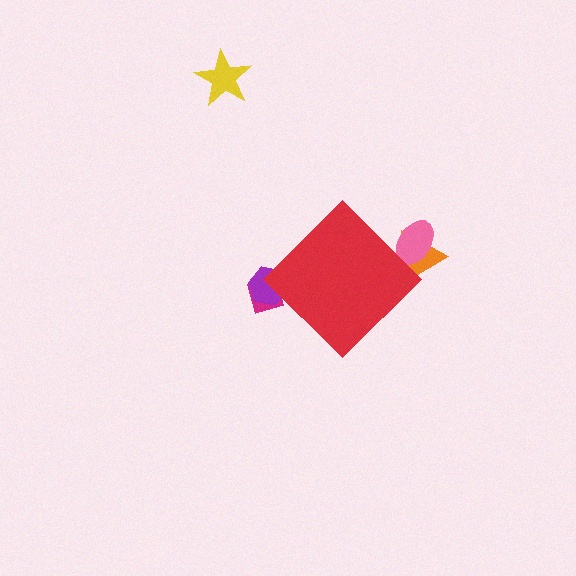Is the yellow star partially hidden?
No, the yellow star is fully visible.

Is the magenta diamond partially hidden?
Yes, the magenta diamond is partially hidden behind the red diamond.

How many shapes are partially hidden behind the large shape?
4 shapes are partially hidden.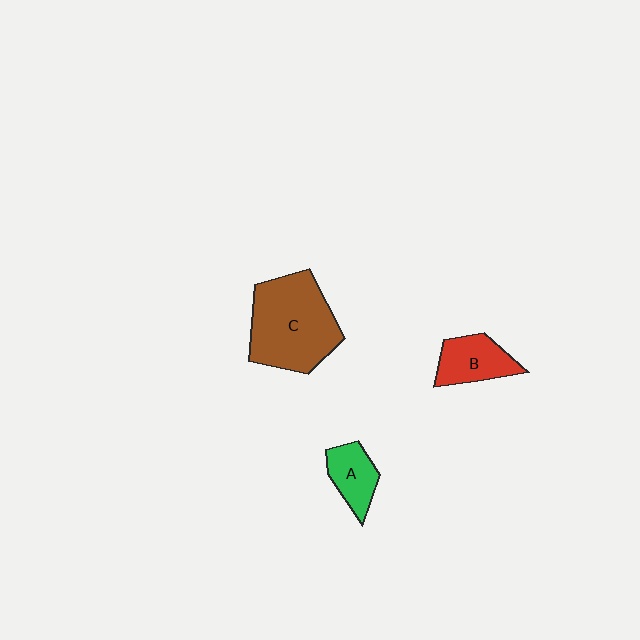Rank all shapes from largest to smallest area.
From largest to smallest: C (brown), B (red), A (green).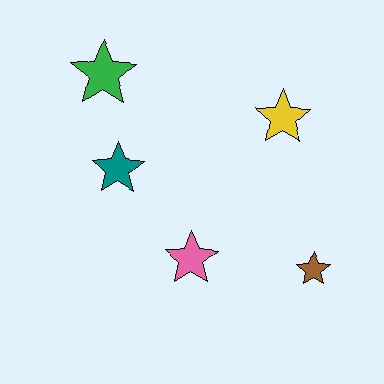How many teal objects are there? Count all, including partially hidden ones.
There is 1 teal object.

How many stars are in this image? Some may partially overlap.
There are 5 stars.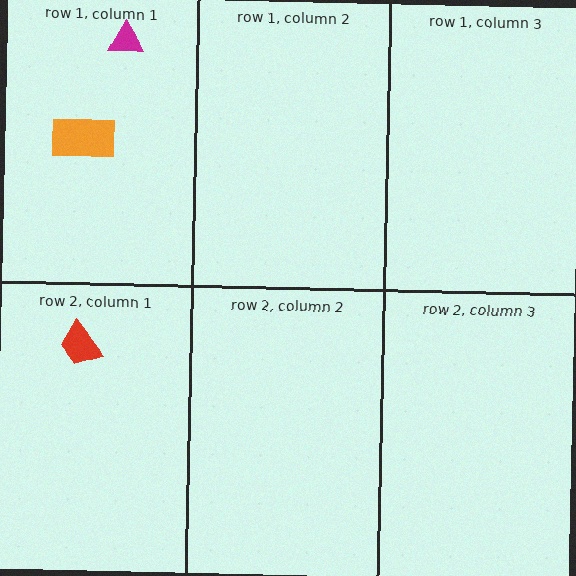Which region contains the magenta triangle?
The row 1, column 1 region.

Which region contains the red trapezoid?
The row 2, column 1 region.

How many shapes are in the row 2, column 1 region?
1.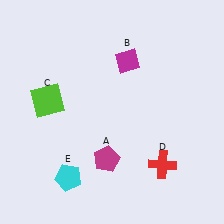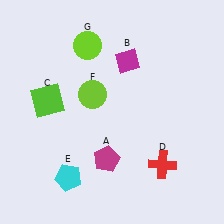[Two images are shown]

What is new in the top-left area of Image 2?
A lime circle (G) was added in the top-left area of Image 2.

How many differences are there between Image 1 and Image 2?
There are 2 differences between the two images.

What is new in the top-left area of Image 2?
A lime circle (F) was added in the top-left area of Image 2.